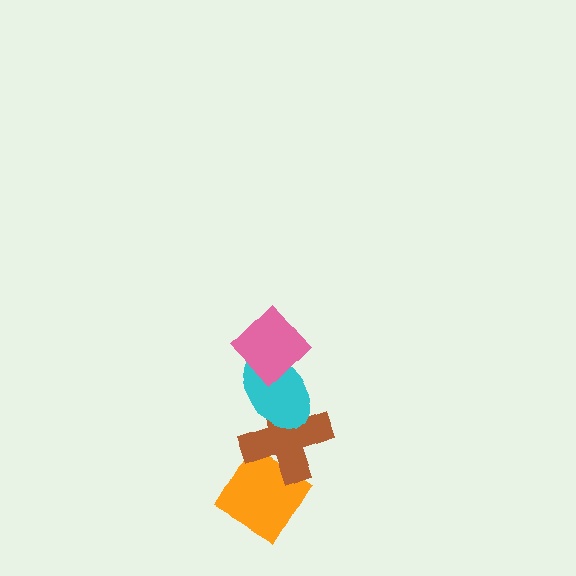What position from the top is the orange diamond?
The orange diamond is 4th from the top.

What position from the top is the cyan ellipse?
The cyan ellipse is 2nd from the top.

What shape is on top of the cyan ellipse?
The pink diamond is on top of the cyan ellipse.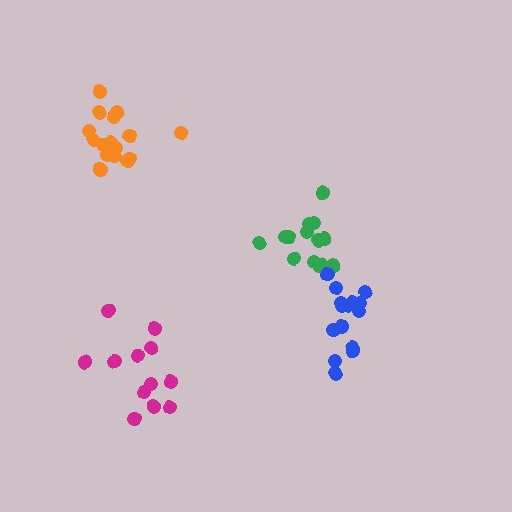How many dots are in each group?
Group 1: 12 dots, Group 2: 14 dots, Group 3: 16 dots, Group 4: 15 dots (57 total).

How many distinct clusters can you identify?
There are 4 distinct clusters.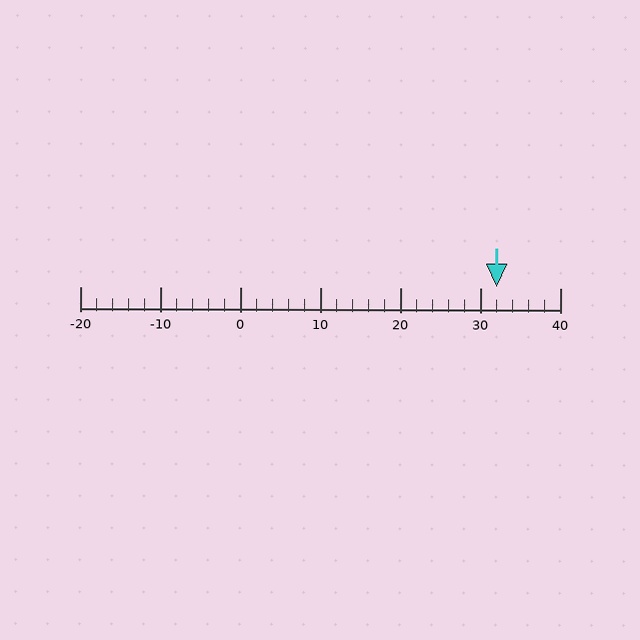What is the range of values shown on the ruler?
The ruler shows values from -20 to 40.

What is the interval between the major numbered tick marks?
The major tick marks are spaced 10 units apart.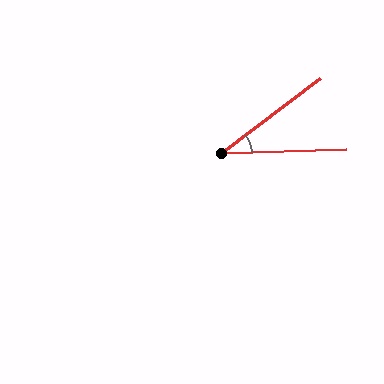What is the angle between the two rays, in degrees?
Approximately 35 degrees.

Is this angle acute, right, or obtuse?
It is acute.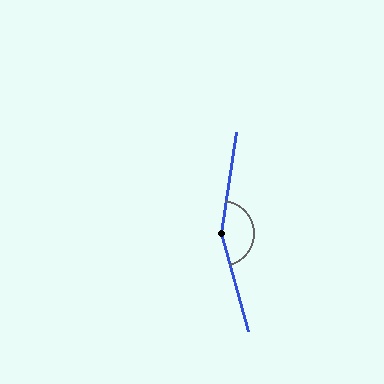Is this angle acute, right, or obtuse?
It is obtuse.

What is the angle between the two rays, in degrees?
Approximately 156 degrees.